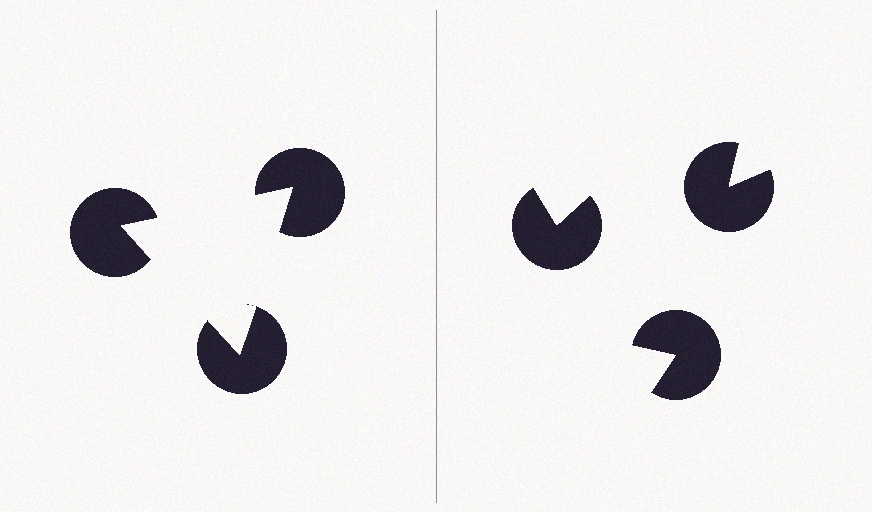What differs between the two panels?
The pac-man discs are positioned identically on both sides; only the wedge orientations differ. On the left they align to a triangle; on the right they are misaligned.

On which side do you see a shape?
An illusory triangle appears on the left side. On the right side the wedge cuts are rotated, so no coherent shape forms.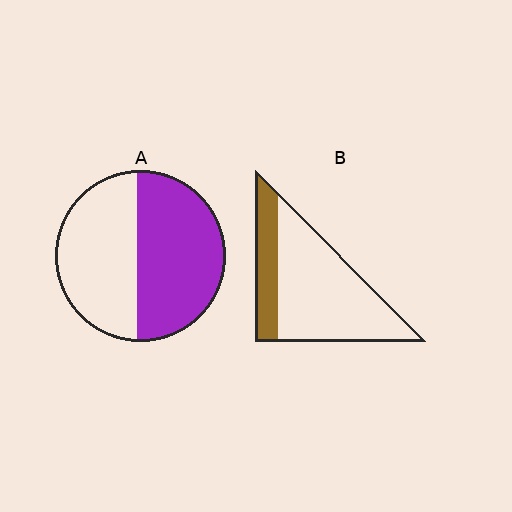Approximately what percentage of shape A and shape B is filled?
A is approximately 55% and B is approximately 25%.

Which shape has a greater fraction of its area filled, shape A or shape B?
Shape A.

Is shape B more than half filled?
No.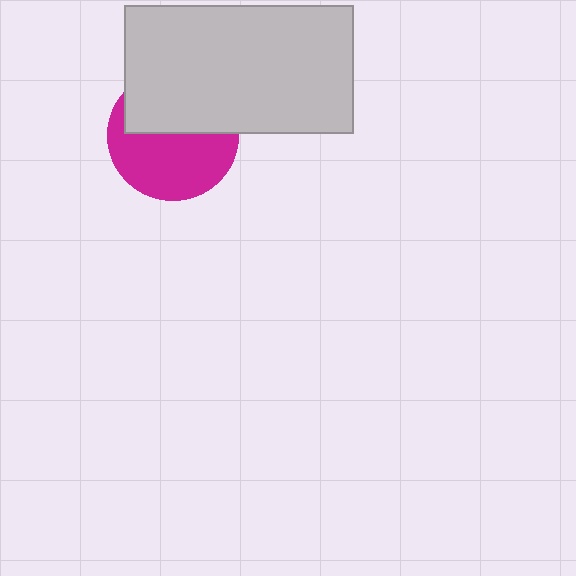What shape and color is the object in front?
The object in front is a light gray rectangle.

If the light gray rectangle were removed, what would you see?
You would see the complete magenta circle.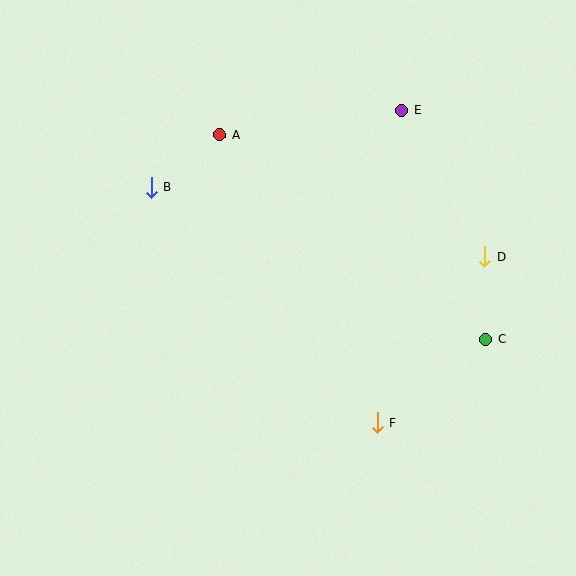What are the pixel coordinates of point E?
Point E is at (402, 110).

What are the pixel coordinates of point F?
Point F is at (377, 423).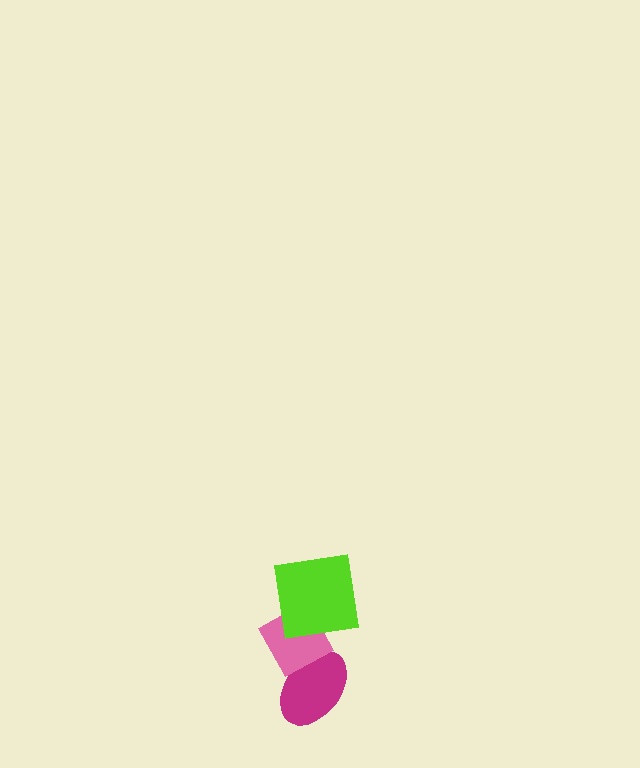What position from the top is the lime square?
The lime square is 1st from the top.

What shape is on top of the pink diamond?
The lime square is on top of the pink diamond.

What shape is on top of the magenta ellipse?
The pink diamond is on top of the magenta ellipse.